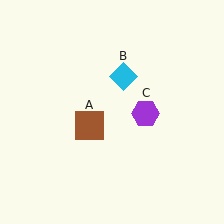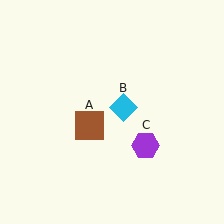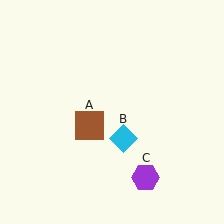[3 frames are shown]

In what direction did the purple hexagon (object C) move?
The purple hexagon (object C) moved down.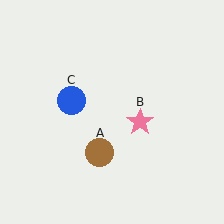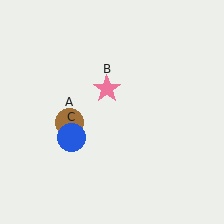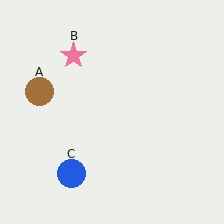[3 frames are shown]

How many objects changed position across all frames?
3 objects changed position: brown circle (object A), pink star (object B), blue circle (object C).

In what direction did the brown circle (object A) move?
The brown circle (object A) moved up and to the left.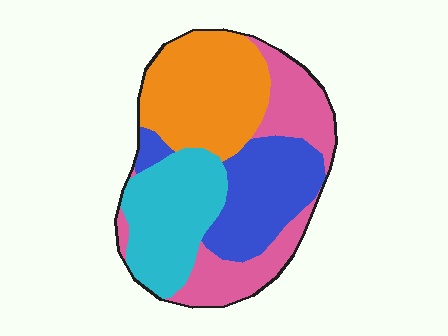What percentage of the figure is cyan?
Cyan covers roughly 25% of the figure.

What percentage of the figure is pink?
Pink takes up about one quarter (1/4) of the figure.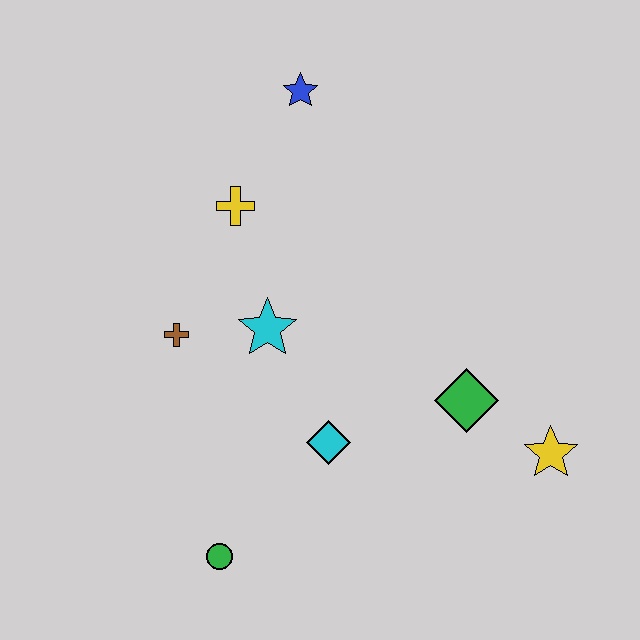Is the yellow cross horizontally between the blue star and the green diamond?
No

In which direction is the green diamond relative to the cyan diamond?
The green diamond is to the right of the cyan diamond.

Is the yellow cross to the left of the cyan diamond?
Yes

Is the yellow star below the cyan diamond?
Yes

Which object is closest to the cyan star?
The brown cross is closest to the cyan star.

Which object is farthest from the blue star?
The green circle is farthest from the blue star.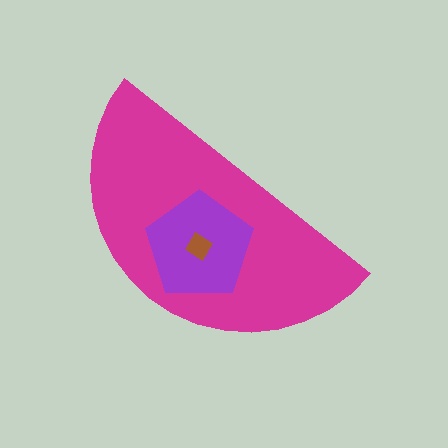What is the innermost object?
The brown diamond.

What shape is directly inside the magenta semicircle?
The purple pentagon.